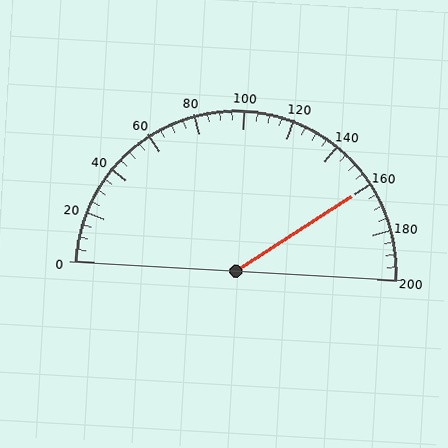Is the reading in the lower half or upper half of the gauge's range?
The reading is in the upper half of the range (0 to 200).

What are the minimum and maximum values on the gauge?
The gauge ranges from 0 to 200.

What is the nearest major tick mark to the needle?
The nearest major tick mark is 160.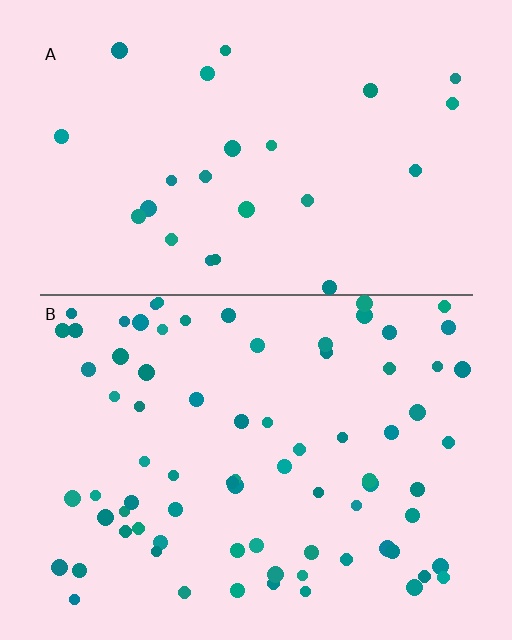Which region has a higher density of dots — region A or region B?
B (the bottom).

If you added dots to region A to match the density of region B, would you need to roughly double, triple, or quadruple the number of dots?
Approximately triple.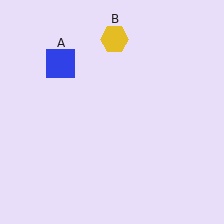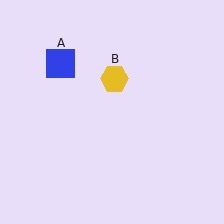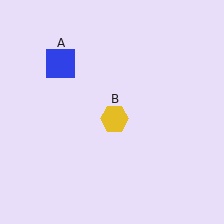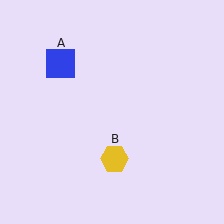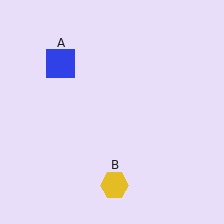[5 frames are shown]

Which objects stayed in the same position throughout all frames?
Blue square (object A) remained stationary.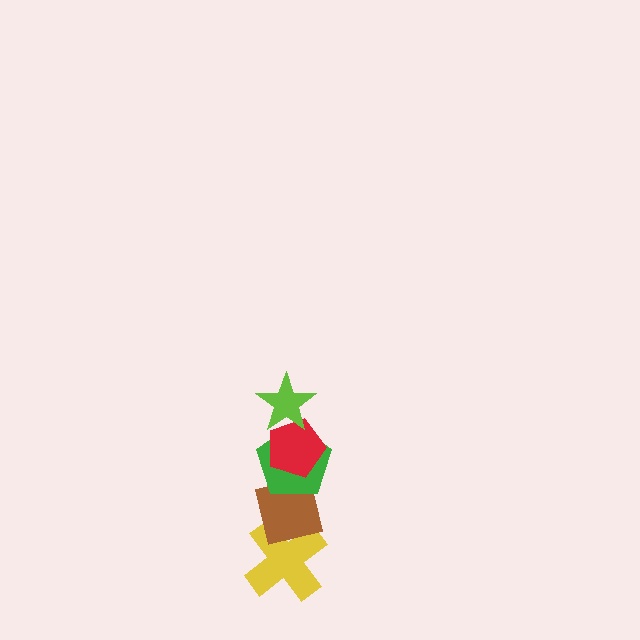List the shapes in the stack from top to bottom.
From top to bottom: the lime star, the red pentagon, the green pentagon, the brown square, the yellow cross.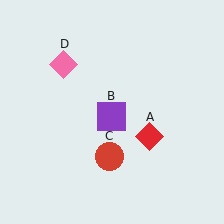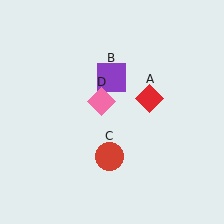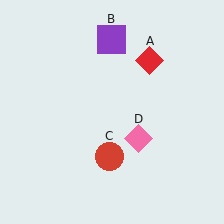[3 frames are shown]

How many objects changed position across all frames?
3 objects changed position: red diamond (object A), purple square (object B), pink diamond (object D).